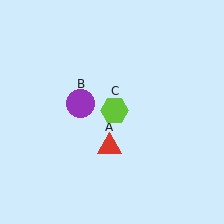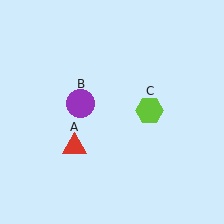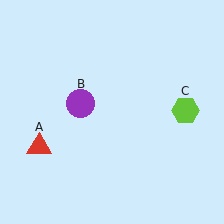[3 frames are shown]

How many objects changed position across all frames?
2 objects changed position: red triangle (object A), lime hexagon (object C).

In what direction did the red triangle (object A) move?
The red triangle (object A) moved left.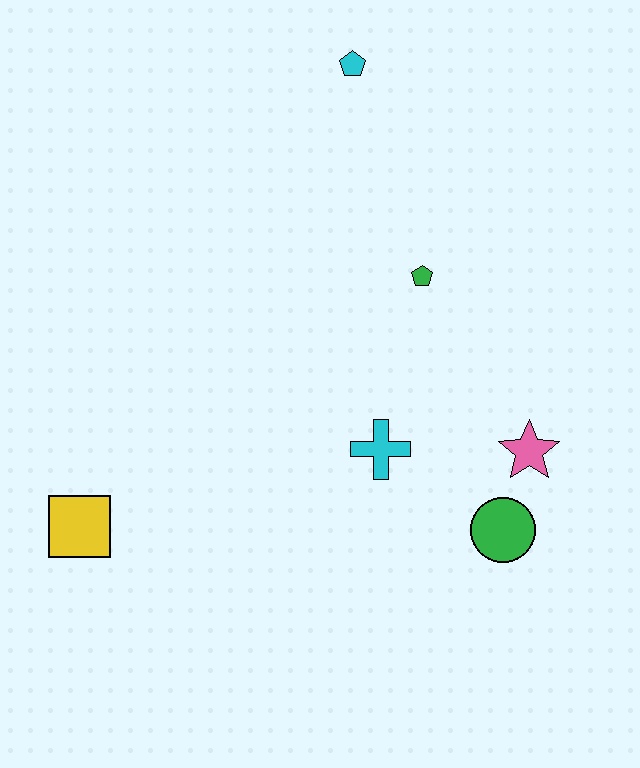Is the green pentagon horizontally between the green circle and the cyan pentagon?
Yes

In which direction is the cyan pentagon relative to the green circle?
The cyan pentagon is above the green circle.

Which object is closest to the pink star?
The green circle is closest to the pink star.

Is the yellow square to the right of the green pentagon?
No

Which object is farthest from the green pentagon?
The yellow square is farthest from the green pentagon.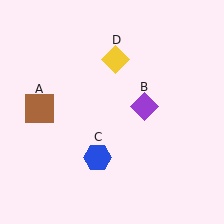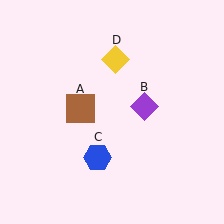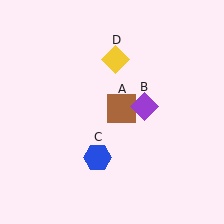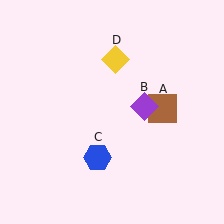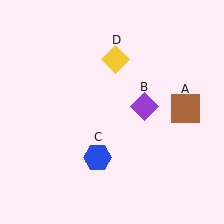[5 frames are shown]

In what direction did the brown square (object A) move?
The brown square (object A) moved right.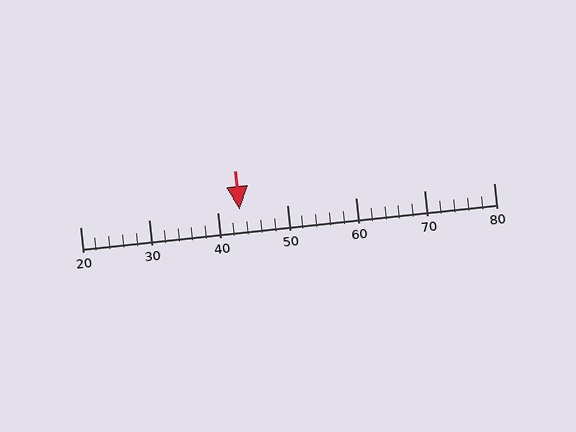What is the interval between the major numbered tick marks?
The major tick marks are spaced 10 units apart.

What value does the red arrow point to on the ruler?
The red arrow points to approximately 43.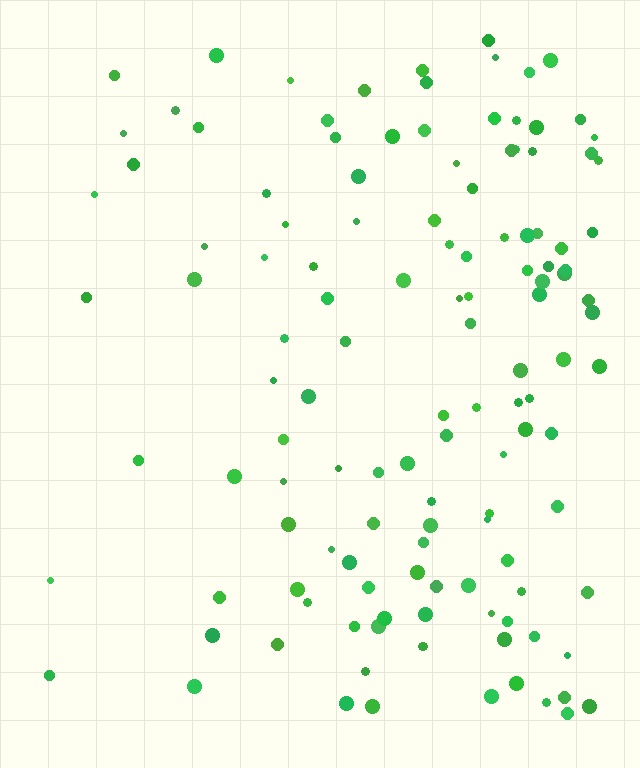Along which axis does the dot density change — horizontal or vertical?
Horizontal.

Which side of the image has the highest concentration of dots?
The right.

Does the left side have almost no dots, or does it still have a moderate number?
Still a moderate number, just noticeably fewer than the right.